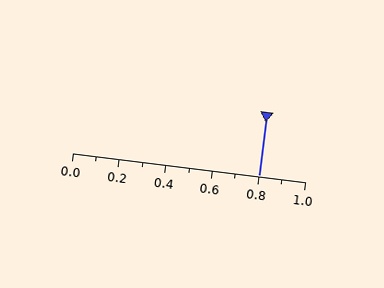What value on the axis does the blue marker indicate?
The marker indicates approximately 0.8.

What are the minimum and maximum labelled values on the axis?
The axis runs from 0.0 to 1.0.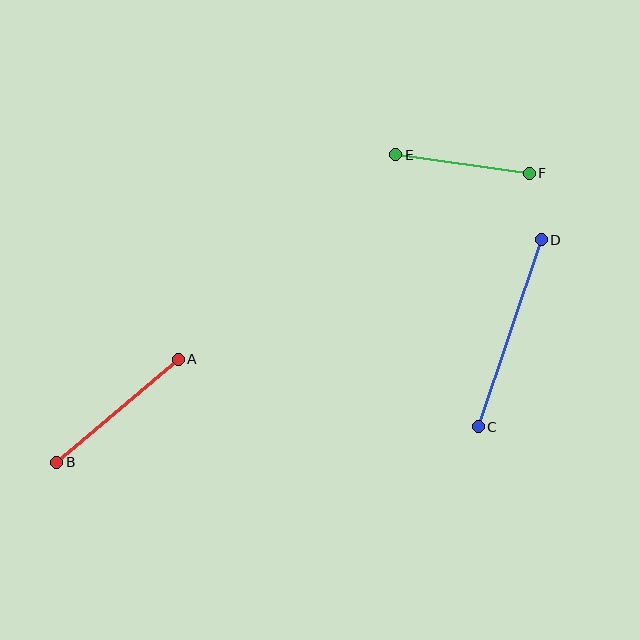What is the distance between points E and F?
The distance is approximately 135 pixels.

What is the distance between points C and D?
The distance is approximately 197 pixels.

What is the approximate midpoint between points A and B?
The midpoint is at approximately (117, 411) pixels.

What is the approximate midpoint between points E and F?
The midpoint is at approximately (462, 164) pixels.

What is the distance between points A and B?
The distance is approximately 159 pixels.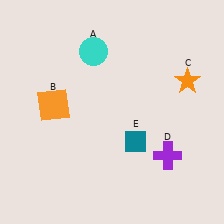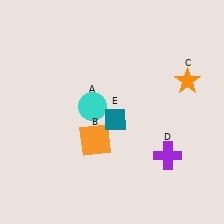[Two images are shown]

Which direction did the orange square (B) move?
The orange square (B) moved right.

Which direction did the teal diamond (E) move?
The teal diamond (E) moved up.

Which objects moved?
The objects that moved are: the cyan circle (A), the orange square (B), the teal diamond (E).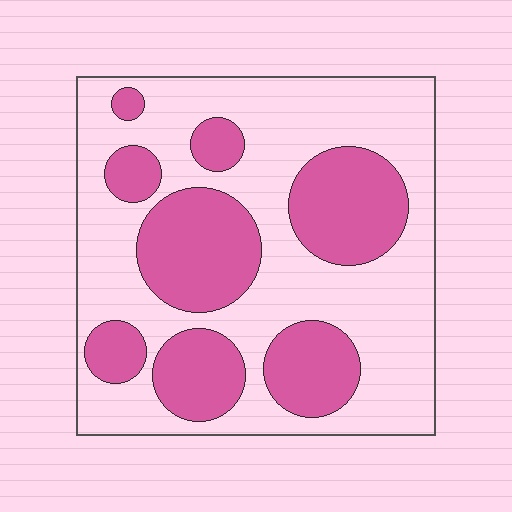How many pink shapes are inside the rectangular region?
8.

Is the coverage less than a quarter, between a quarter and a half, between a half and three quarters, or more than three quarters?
Between a quarter and a half.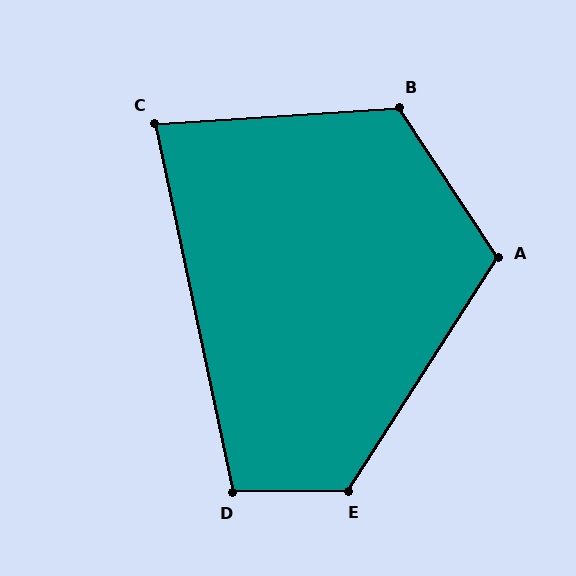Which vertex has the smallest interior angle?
C, at approximately 82 degrees.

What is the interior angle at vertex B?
Approximately 120 degrees (obtuse).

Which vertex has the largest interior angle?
E, at approximately 123 degrees.